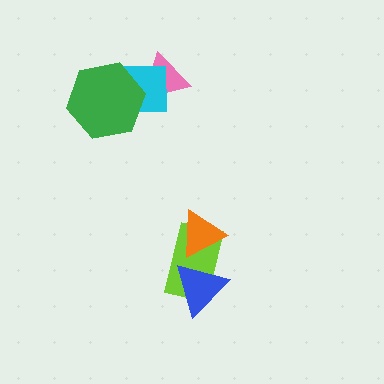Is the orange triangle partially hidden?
No, no other shape covers it.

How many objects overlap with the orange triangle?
1 object overlaps with the orange triangle.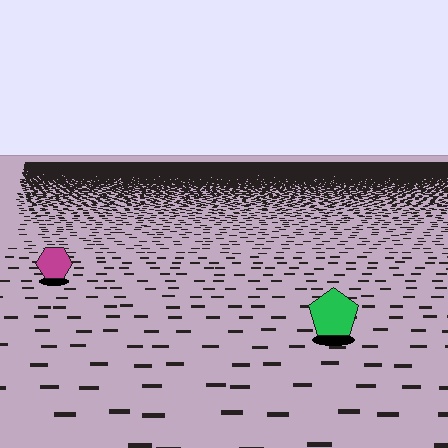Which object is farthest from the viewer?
The magenta hexagon is farthest from the viewer. It appears smaller and the ground texture around it is denser.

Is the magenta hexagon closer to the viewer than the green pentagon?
No. The green pentagon is closer — you can tell from the texture gradient: the ground texture is coarser near it.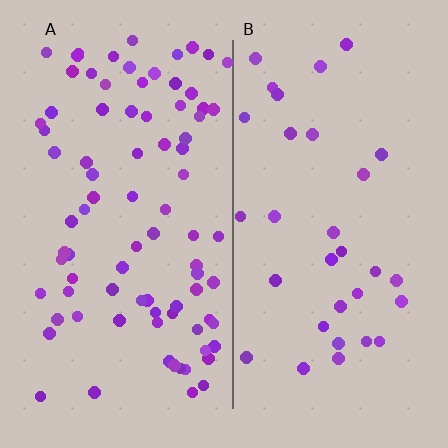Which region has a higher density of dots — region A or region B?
A (the left).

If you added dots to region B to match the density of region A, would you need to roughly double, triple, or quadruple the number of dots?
Approximately triple.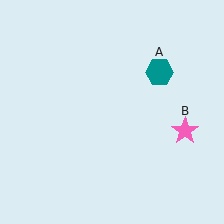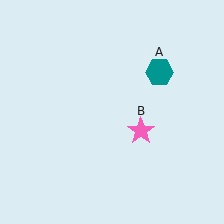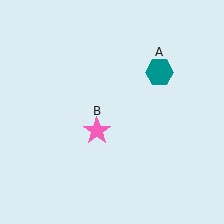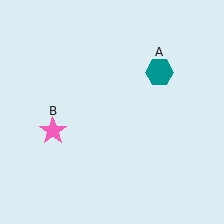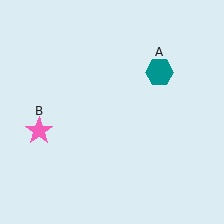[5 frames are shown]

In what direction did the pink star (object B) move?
The pink star (object B) moved left.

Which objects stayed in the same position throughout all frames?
Teal hexagon (object A) remained stationary.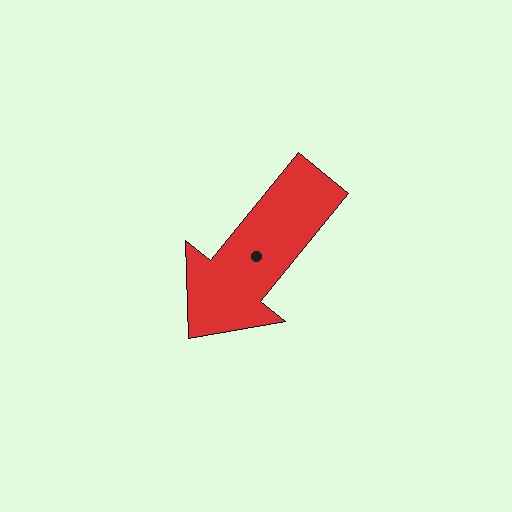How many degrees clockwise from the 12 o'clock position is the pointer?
Approximately 219 degrees.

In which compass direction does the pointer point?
Southwest.